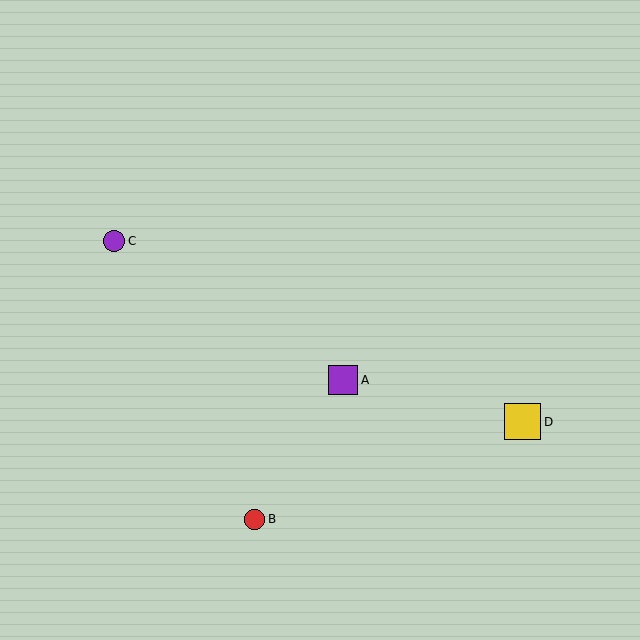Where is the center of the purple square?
The center of the purple square is at (343, 380).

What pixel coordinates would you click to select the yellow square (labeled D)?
Click at (523, 422) to select the yellow square D.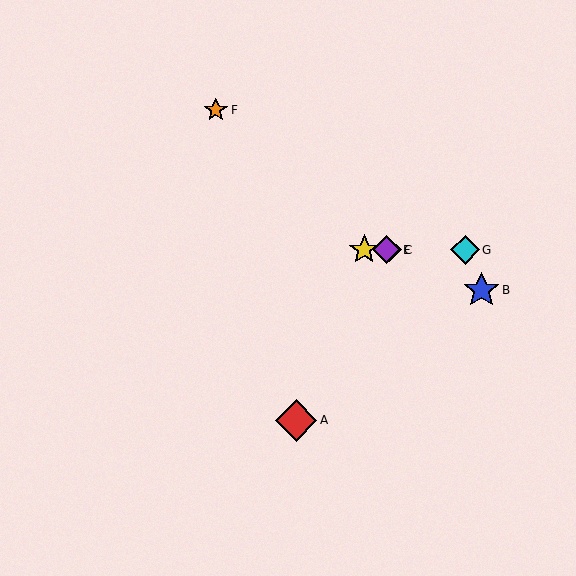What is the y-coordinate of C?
Object C is at y≈250.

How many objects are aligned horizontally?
4 objects (C, D, E, G) are aligned horizontally.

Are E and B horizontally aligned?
No, E is at y≈250 and B is at y≈291.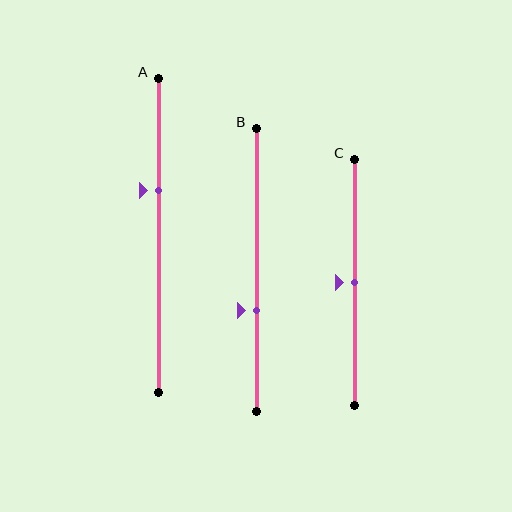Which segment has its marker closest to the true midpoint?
Segment C has its marker closest to the true midpoint.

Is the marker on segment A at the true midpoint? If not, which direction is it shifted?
No, the marker on segment A is shifted upward by about 14% of the segment length.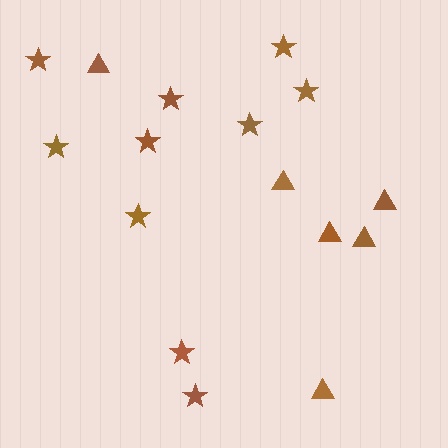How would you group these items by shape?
There are 2 groups: one group of stars (10) and one group of triangles (6).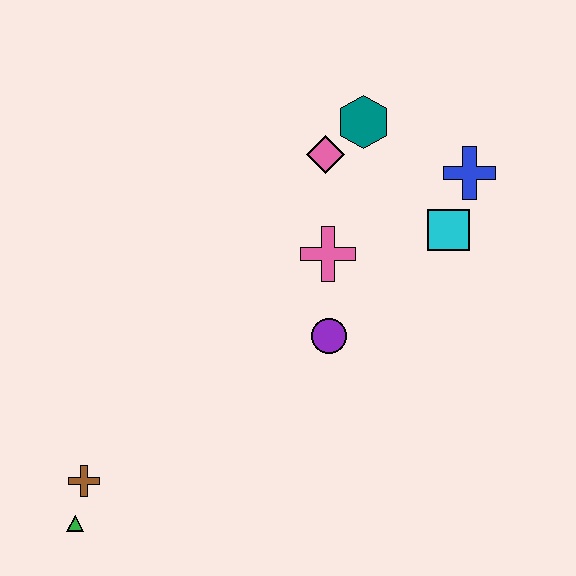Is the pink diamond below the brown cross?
No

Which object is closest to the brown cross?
The green triangle is closest to the brown cross.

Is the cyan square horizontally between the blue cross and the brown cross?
Yes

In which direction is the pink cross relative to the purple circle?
The pink cross is above the purple circle.